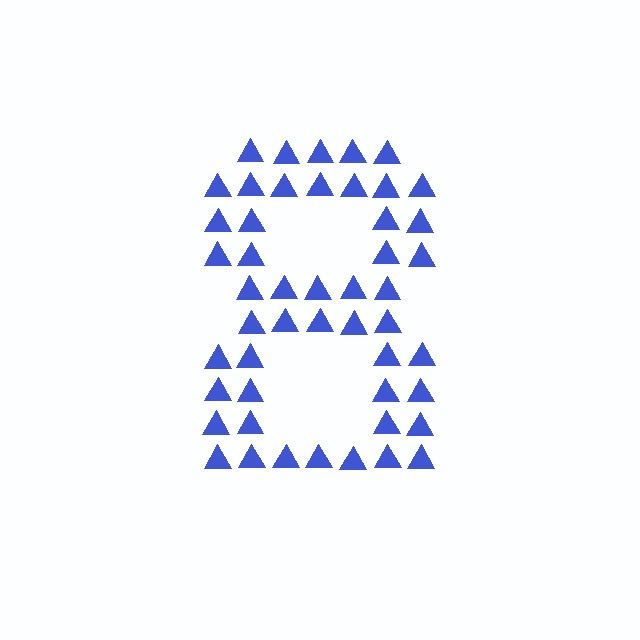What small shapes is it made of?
It is made of small triangles.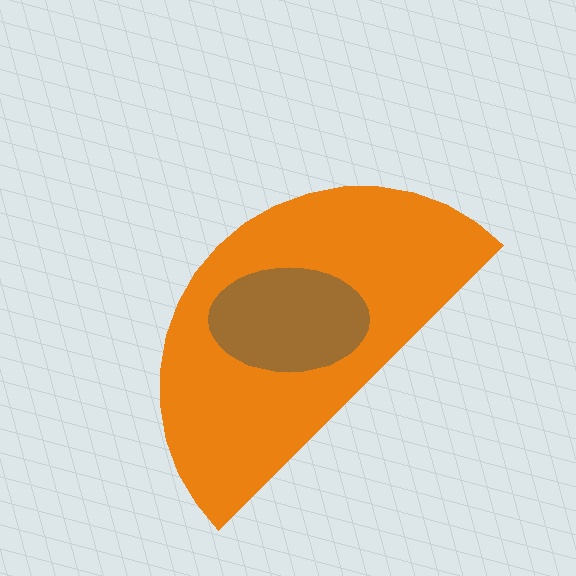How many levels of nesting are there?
2.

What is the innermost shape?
The brown ellipse.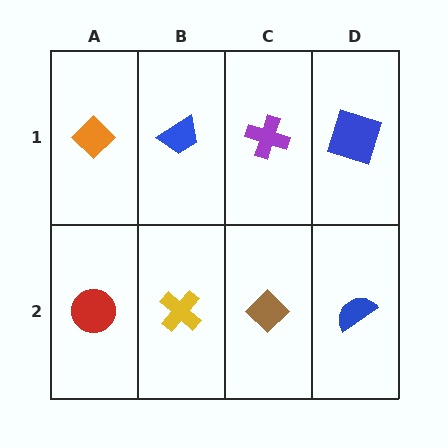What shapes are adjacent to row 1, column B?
A yellow cross (row 2, column B), an orange diamond (row 1, column A), a purple cross (row 1, column C).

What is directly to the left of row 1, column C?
A blue trapezoid.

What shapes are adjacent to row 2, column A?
An orange diamond (row 1, column A), a yellow cross (row 2, column B).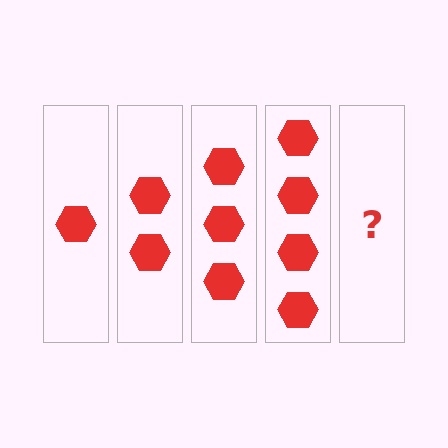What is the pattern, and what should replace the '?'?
The pattern is that each step adds one more hexagon. The '?' should be 5 hexagons.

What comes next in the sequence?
The next element should be 5 hexagons.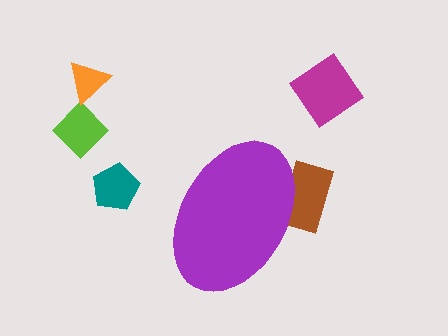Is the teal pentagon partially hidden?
No, the teal pentagon is fully visible.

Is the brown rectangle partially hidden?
Yes, the brown rectangle is partially hidden behind the purple ellipse.